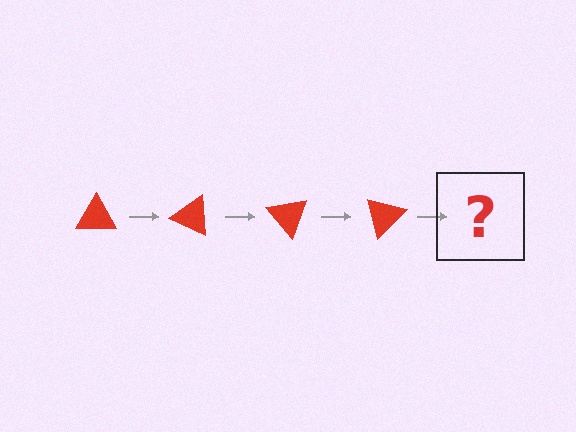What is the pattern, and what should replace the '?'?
The pattern is that the triangle rotates 25 degrees each step. The '?' should be a red triangle rotated 100 degrees.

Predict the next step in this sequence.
The next step is a red triangle rotated 100 degrees.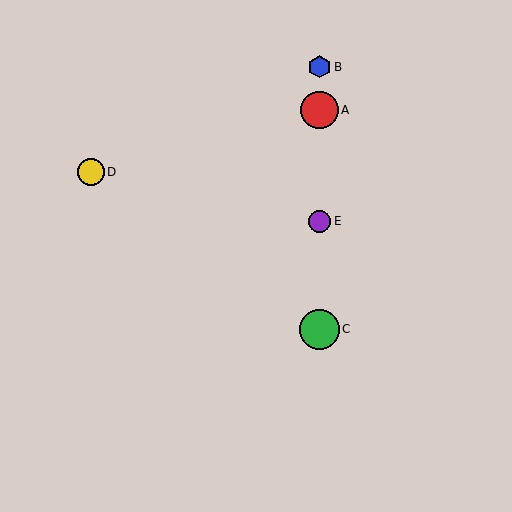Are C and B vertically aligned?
Yes, both are at x≈319.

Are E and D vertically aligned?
No, E is at x≈319 and D is at x≈91.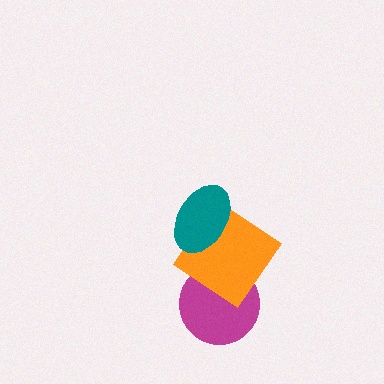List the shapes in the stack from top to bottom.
From top to bottom: the teal ellipse, the orange diamond, the magenta circle.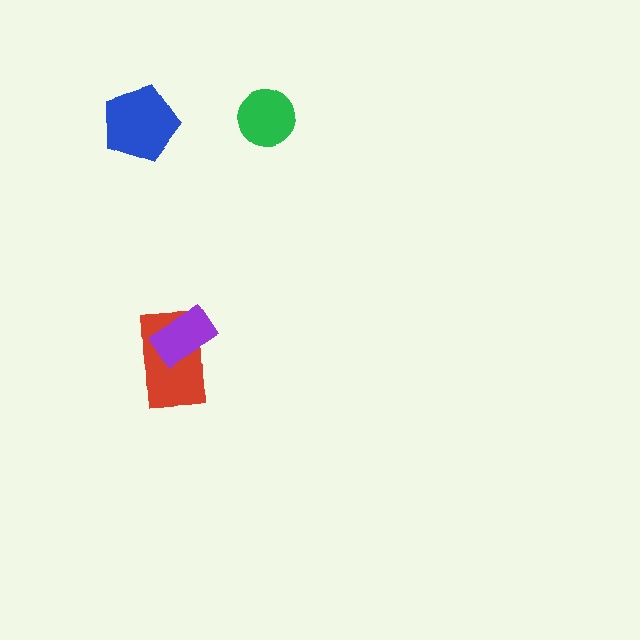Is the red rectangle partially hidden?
Yes, it is partially covered by another shape.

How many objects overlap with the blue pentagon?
0 objects overlap with the blue pentagon.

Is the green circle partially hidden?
No, no other shape covers it.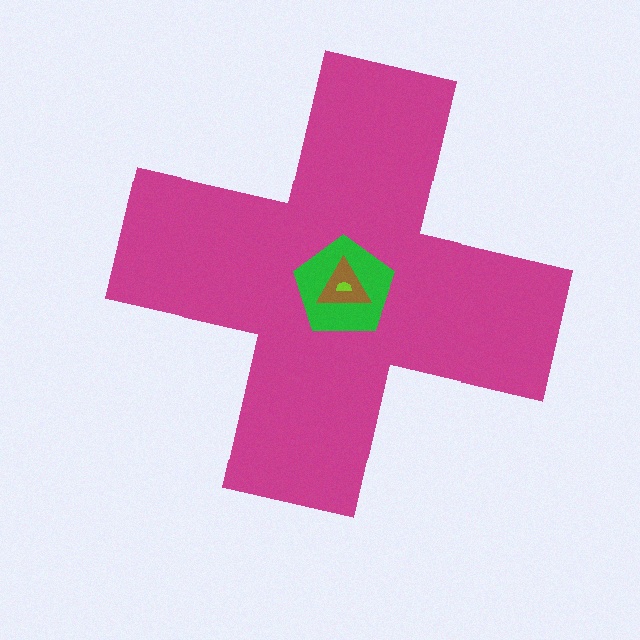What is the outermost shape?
The magenta cross.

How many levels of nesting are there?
4.